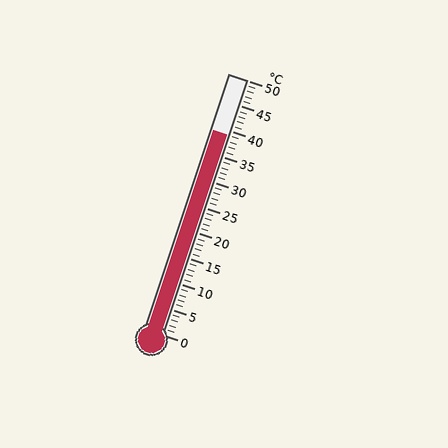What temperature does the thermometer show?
The thermometer shows approximately 39°C.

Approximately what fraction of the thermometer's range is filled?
The thermometer is filled to approximately 80% of its range.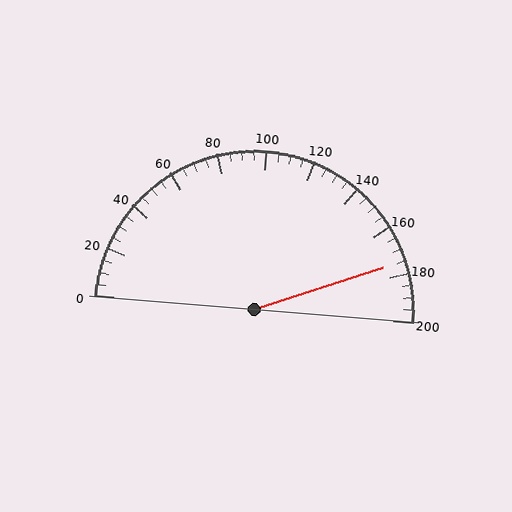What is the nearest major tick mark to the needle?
The nearest major tick mark is 180.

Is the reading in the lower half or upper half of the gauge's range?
The reading is in the upper half of the range (0 to 200).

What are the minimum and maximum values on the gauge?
The gauge ranges from 0 to 200.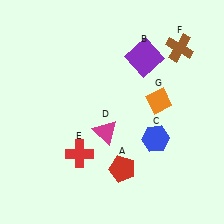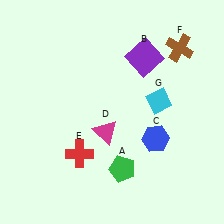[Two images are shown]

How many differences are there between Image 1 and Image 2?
There are 2 differences between the two images.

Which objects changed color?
A changed from red to green. G changed from orange to cyan.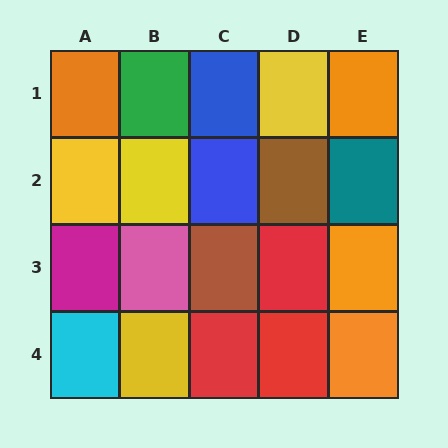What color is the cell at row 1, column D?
Yellow.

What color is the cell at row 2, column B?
Yellow.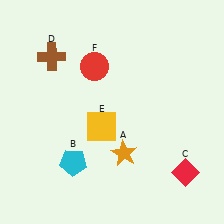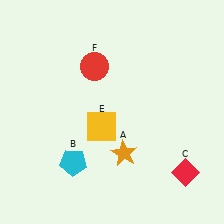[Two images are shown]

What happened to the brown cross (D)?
The brown cross (D) was removed in Image 2. It was in the top-left area of Image 1.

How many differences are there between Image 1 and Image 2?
There is 1 difference between the two images.